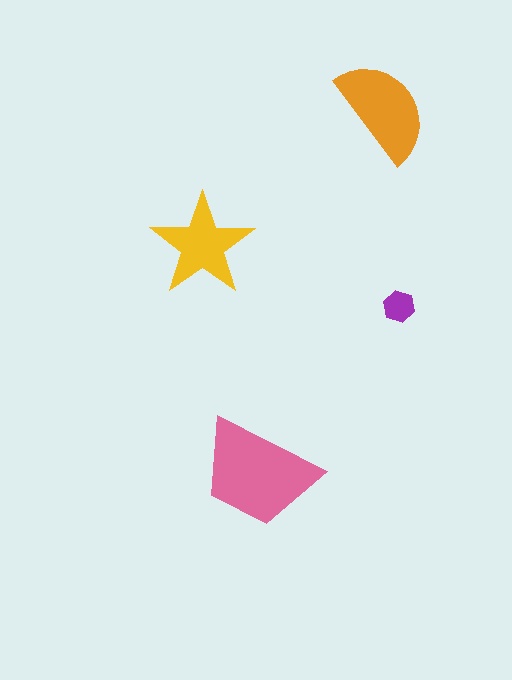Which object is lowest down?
The pink trapezoid is bottommost.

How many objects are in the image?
There are 4 objects in the image.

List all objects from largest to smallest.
The pink trapezoid, the orange semicircle, the yellow star, the purple hexagon.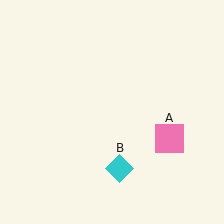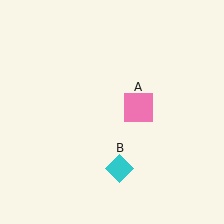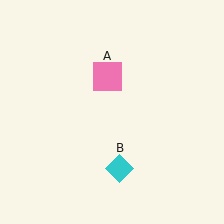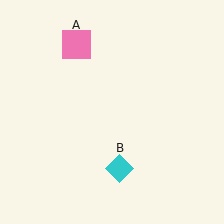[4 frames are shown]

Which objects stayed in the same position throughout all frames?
Cyan diamond (object B) remained stationary.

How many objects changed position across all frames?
1 object changed position: pink square (object A).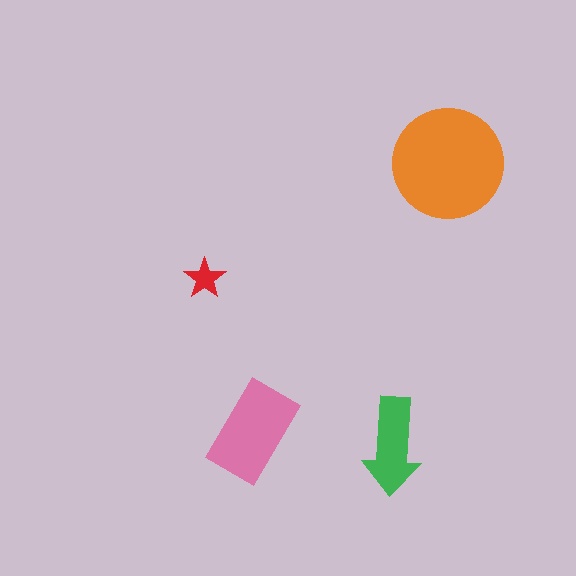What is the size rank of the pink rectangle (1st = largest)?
2nd.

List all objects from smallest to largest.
The red star, the green arrow, the pink rectangle, the orange circle.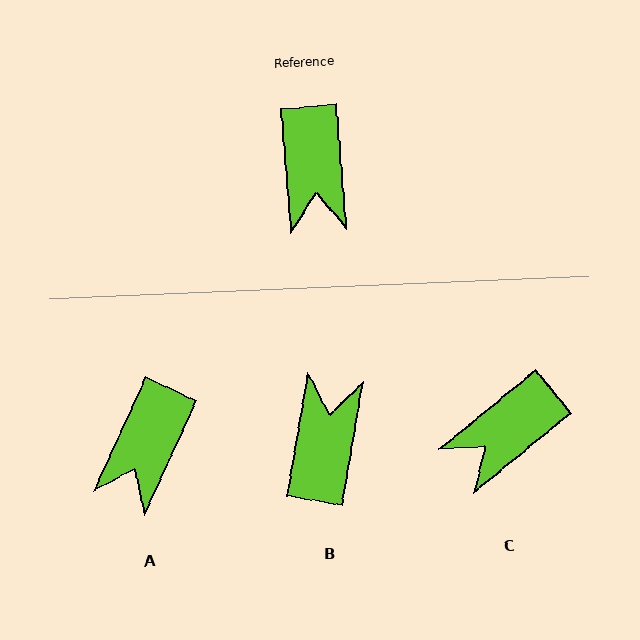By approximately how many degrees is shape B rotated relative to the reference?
Approximately 166 degrees counter-clockwise.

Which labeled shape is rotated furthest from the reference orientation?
B, about 166 degrees away.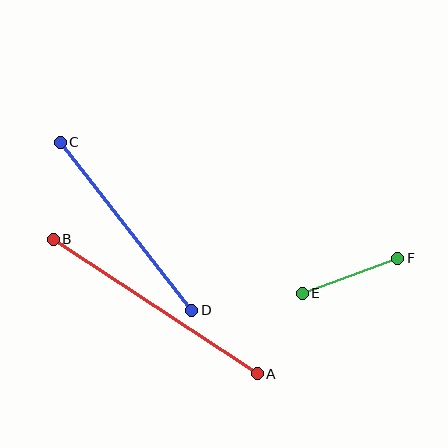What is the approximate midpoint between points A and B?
The midpoint is at approximately (155, 306) pixels.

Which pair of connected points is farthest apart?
Points A and B are farthest apart.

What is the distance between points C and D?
The distance is approximately 213 pixels.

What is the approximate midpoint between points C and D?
The midpoint is at approximately (126, 226) pixels.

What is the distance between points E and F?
The distance is approximately 102 pixels.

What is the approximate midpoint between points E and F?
The midpoint is at approximately (350, 276) pixels.